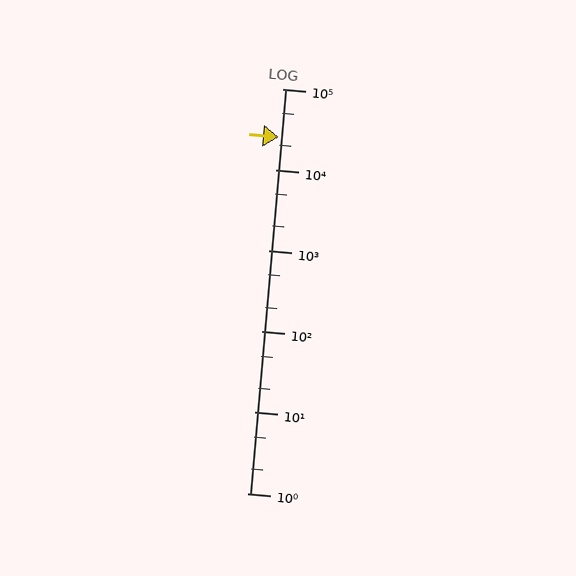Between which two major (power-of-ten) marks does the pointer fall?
The pointer is between 10000 and 100000.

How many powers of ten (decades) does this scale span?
The scale spans 5 decades, from 1 to 100000.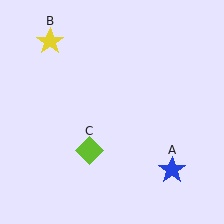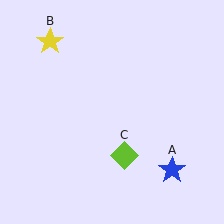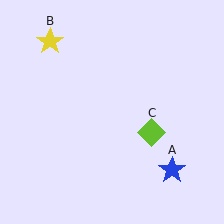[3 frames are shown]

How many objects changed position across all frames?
1 object changed position: lime diamond (object C).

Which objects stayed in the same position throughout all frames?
Blue star (object A) and yellow star (object B) remained stationary.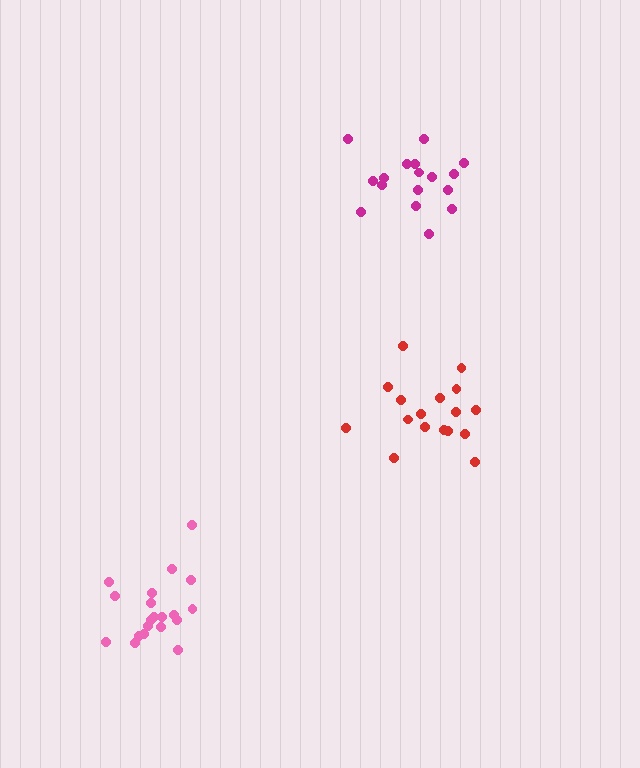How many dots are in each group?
Group 1: 17 dots, Group 2: 20 dots, Group 3: 17 dots (54 total).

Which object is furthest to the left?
The pink cluster is leftmost.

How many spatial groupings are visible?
There are 3 spatial groupings.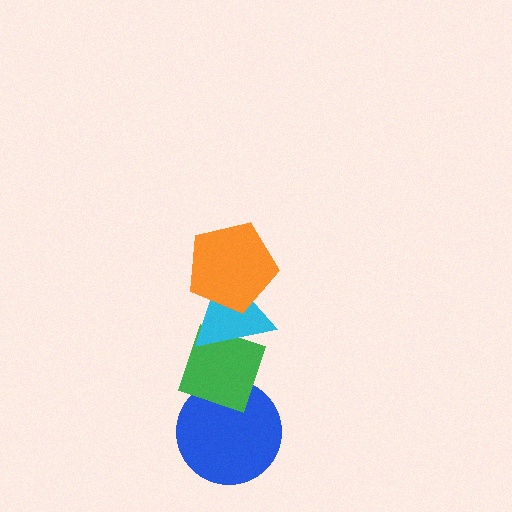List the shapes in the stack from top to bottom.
From top to bottom: the orange pentagon, the cyan triangle, the green diamond, the blue circle.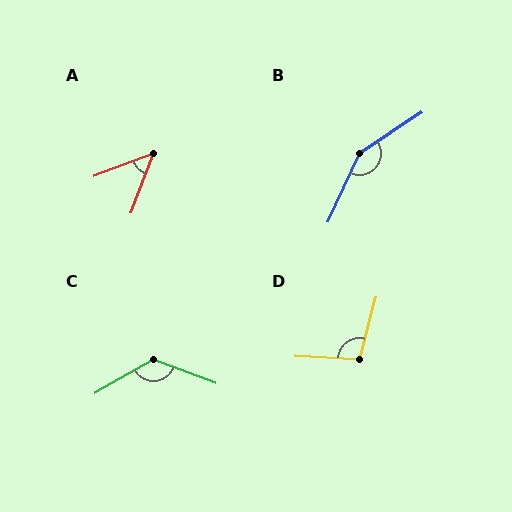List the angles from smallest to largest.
A (48°), D (101°), C (130°), B (148°).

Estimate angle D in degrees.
Approximately 101 degrees.